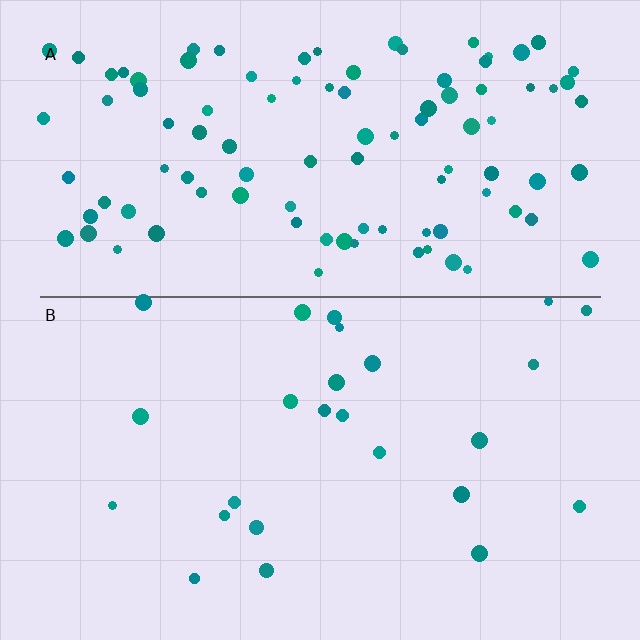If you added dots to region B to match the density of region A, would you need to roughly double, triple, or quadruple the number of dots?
Approximately quadruple.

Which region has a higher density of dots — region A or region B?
A (the top).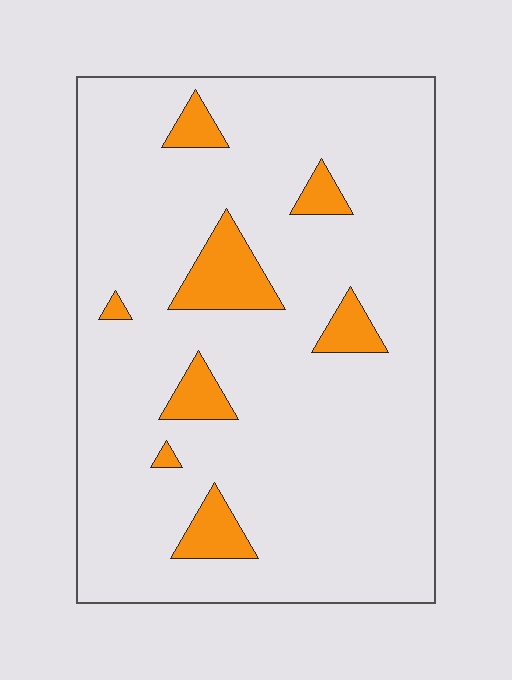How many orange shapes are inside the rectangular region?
8.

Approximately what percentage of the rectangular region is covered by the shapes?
Approximately 10%.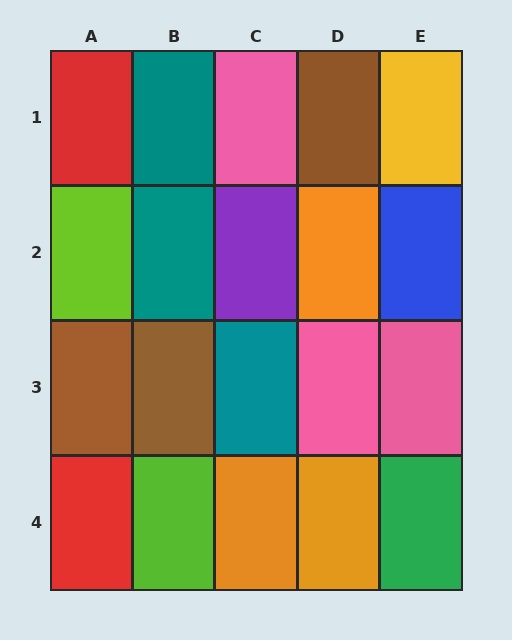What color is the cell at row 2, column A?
Lime.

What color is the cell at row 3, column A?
Brown.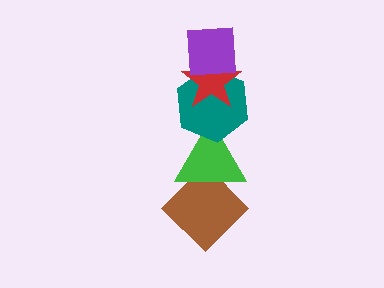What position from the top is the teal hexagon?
The teal hexagon is 3rd from the top.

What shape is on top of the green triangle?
The teal hexagon is on top of the green triangle.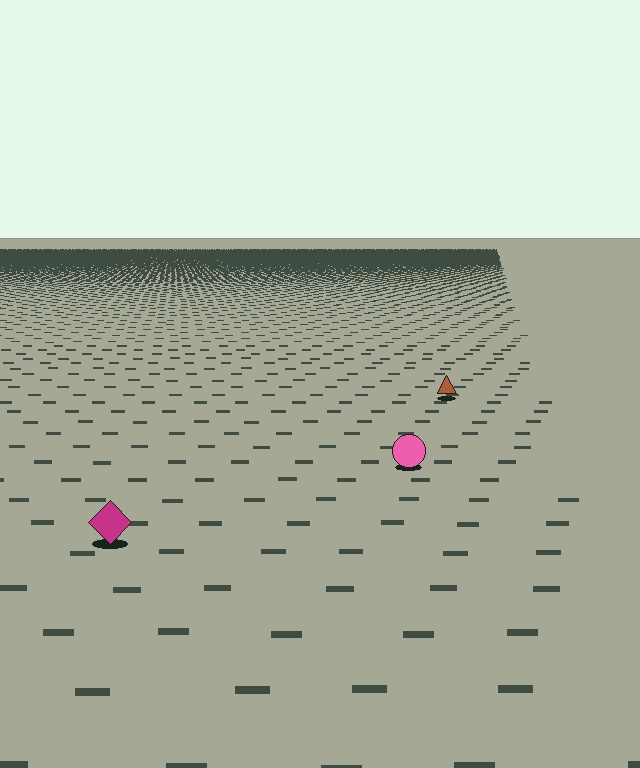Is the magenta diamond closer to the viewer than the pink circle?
Yes. The magenta diamond is closer — you can tell from the texture gradient: the ground texture is coarser near it.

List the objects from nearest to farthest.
From nearest to farthest: the magenta diamond, the pink circle, the brown triangle.